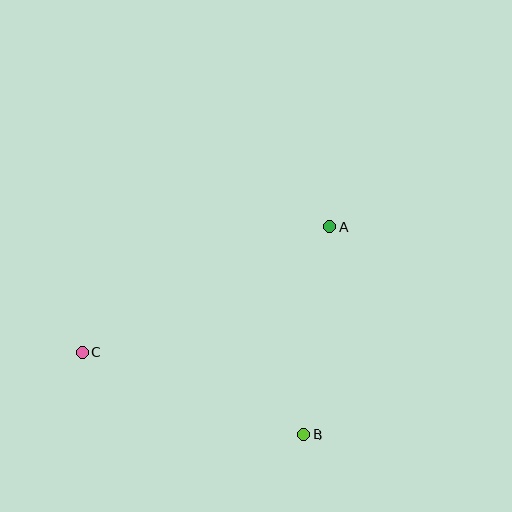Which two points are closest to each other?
Points A and B are closest to each other.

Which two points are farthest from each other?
Points A and C are farthest from each other.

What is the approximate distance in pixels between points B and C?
The distance between B and C is approximately 236 pixels.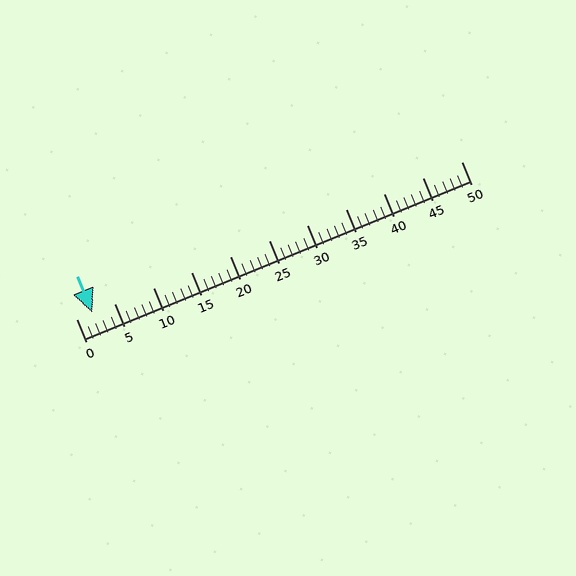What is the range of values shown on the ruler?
The ruler shows values from 0 to 50.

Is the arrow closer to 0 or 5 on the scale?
The arrow is closer to 0.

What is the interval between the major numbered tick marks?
The major tick marks are spaced 5 units apart.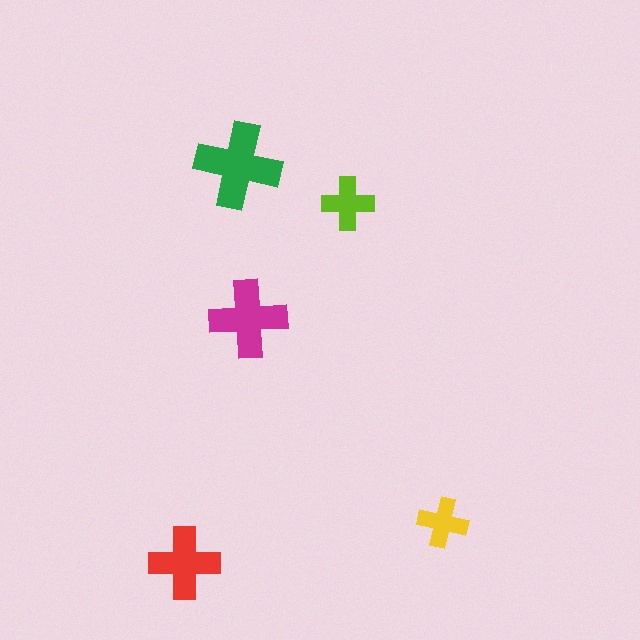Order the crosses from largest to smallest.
the green one, the magenta one, the red one, the lime one, the yellow one.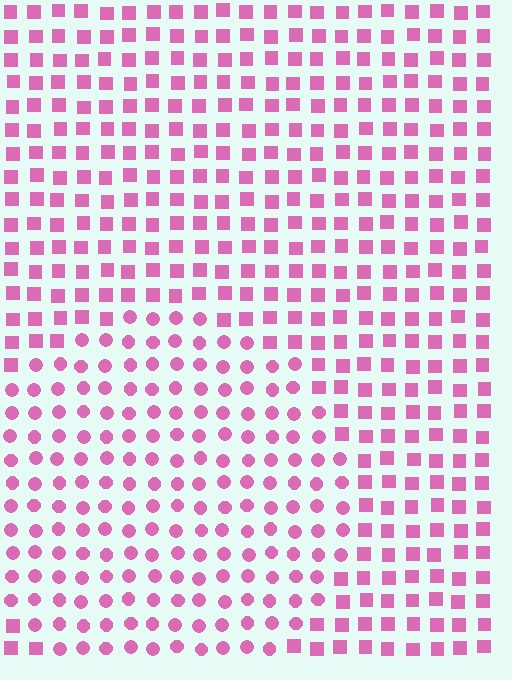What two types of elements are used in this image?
The image uses circles inside the circle region and squares outside it.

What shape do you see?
I see a circle.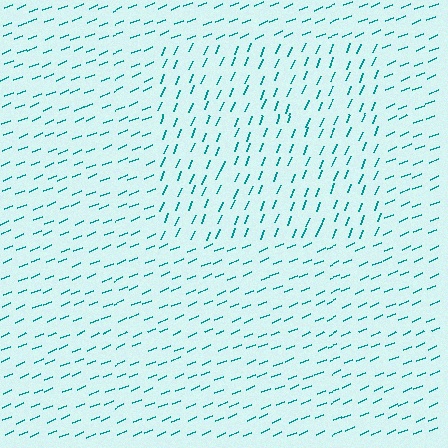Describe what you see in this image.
The image is filled with small teal line segments. A rectangle region in the image has lines oriented differently from the surrounding lines, creating a visible texture boundary.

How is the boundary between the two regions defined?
The boundary is defined purely by a change in line orientation (approximately 45 degrees difference). All lines are the same color and thickness.